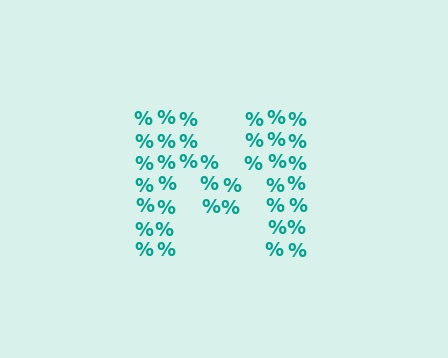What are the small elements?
The small elements are percent signs.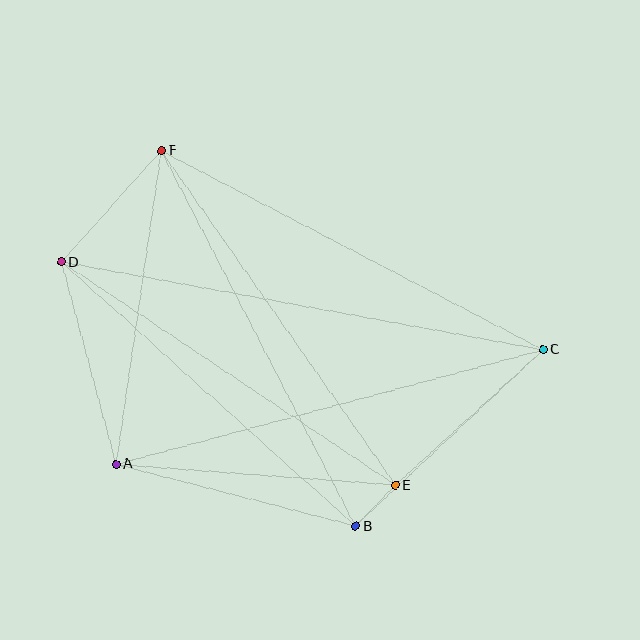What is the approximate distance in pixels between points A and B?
The distance between A and B is approximately 248 pixels.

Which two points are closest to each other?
Points B and E are closest to each other.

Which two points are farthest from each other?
Points C and D are farthest from each other.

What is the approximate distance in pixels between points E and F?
The distance between E and F is approximately 408 pixels.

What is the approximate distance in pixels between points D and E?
The distance between D and E is approximately 402 pixels.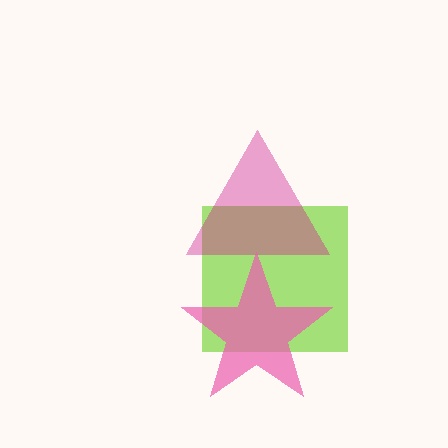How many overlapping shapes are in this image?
There are 3 overlapping shapes in the image.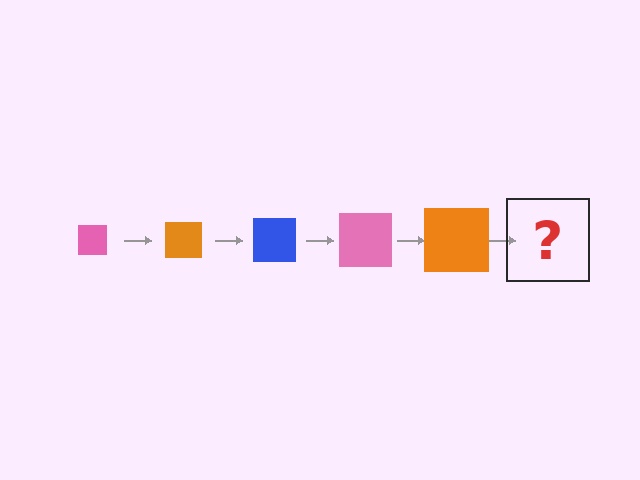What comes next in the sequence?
The next element should be a blue square, larger than the previous one.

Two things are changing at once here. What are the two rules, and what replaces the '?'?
The two rules are that the square grows larger each step and the color cycles through pink, orange, and blue. The '?' should be a blue square, larger than the previous one.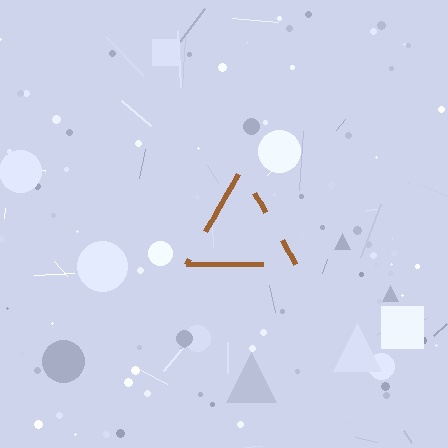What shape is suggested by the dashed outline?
The dashed outline suggests a triangle.